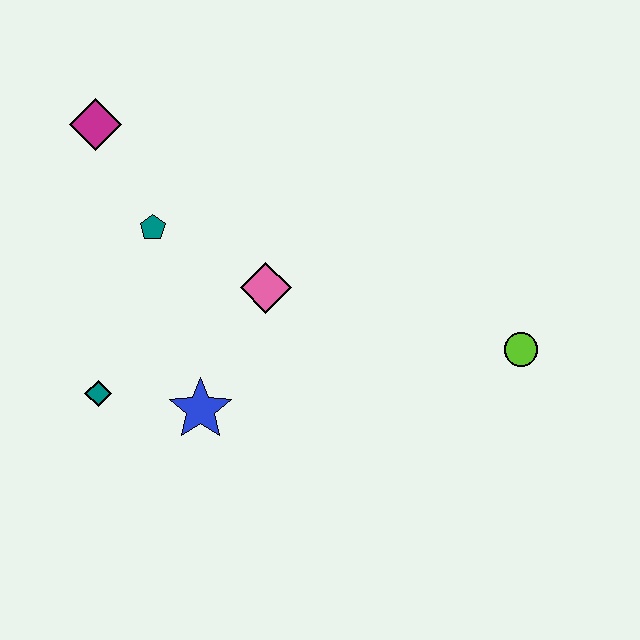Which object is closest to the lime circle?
The pink diamond is closest to the lime circle.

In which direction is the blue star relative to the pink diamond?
The blue star is below the pink diamond.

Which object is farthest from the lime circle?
The magenta diamond is farthest from the lime circle.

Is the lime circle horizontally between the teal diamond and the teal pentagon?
No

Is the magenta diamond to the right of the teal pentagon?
No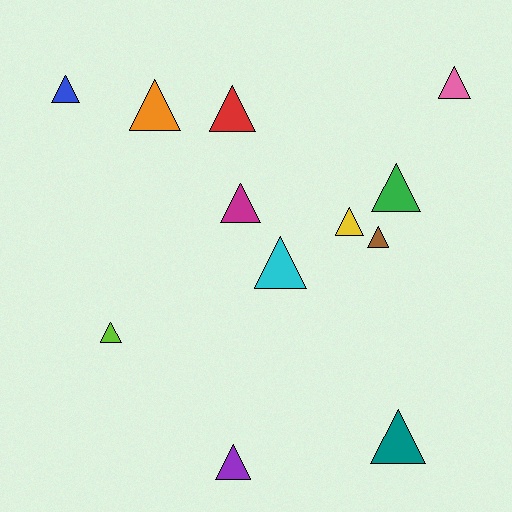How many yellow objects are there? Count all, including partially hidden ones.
There is 1 yellow object.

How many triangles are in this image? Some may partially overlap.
There are 12 triangles.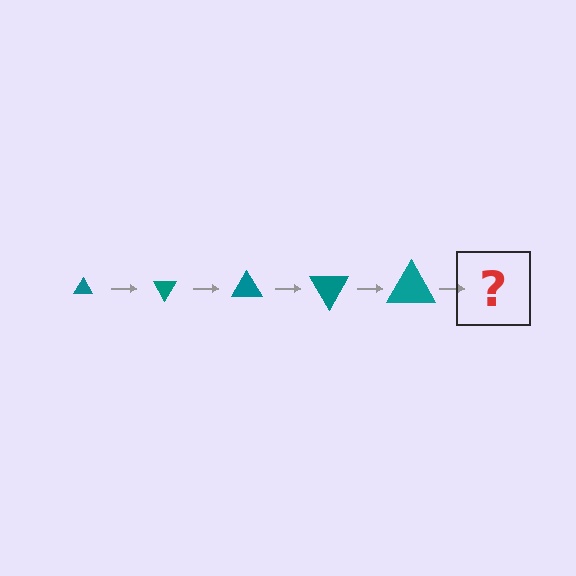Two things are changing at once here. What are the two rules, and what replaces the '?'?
The two rules are that the triangle grows larger each step and it rotates 60 degrees each step. The '?' should be a triangle, larger than the previous one and rotated 300 degrees from the start.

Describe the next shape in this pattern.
It should be a triangle, larger than the previous one and rotated 300 degrees from the start.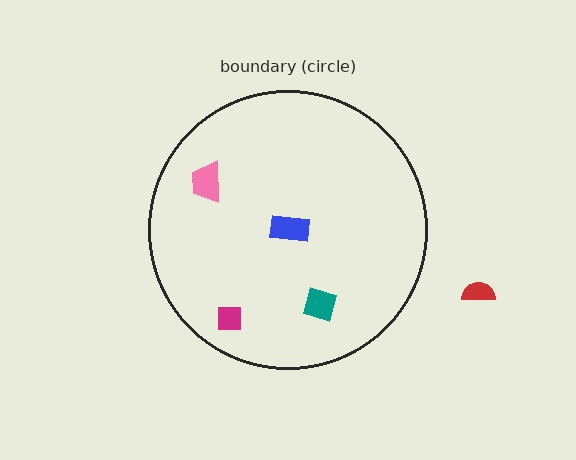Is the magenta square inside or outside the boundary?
Inside.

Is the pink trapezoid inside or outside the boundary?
Inside.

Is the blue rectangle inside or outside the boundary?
Inside.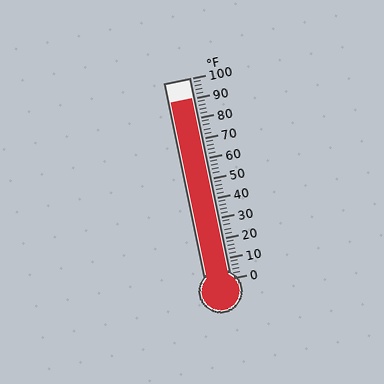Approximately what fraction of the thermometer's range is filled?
The thermometer is filled to approximately 90% of its range.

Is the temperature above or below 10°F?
The temperature is above 10°F.